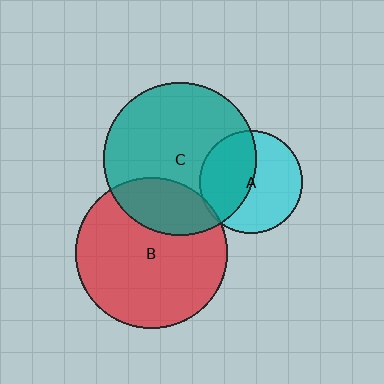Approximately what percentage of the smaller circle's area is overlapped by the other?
Approximately 5%.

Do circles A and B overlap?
Yes.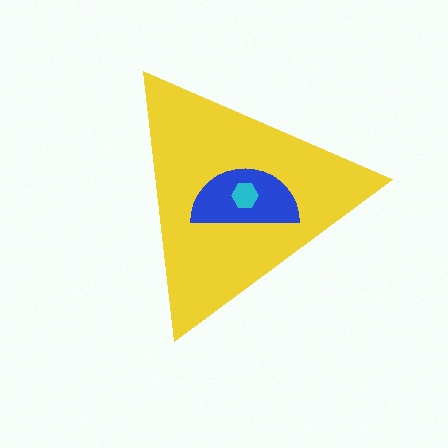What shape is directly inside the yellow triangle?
The blue semicircle.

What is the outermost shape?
The yellow triangle.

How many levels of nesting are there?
3.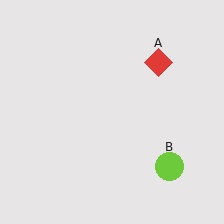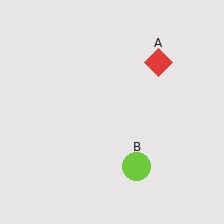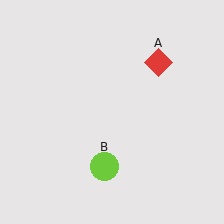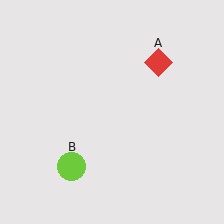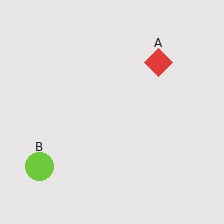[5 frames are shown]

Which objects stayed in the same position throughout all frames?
Red diamond (object A) remained stationary.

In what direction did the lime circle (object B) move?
The lime circle (object B) moved left.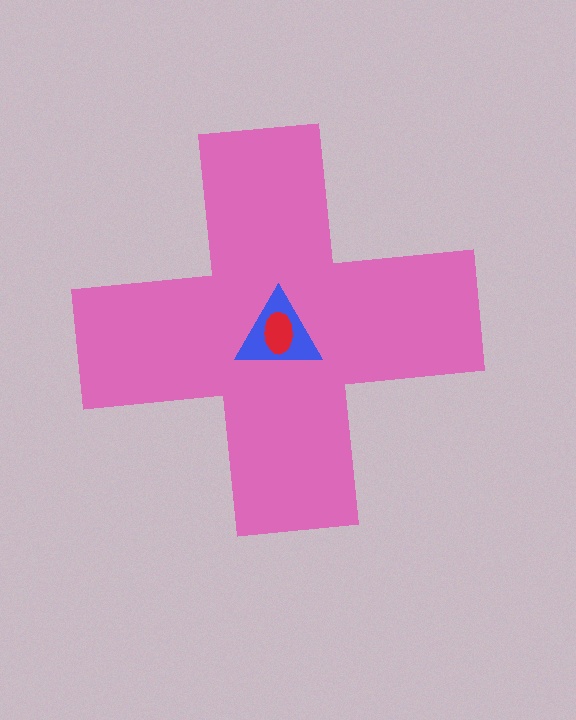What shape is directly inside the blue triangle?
The red ellipse.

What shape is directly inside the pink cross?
The blue triangle.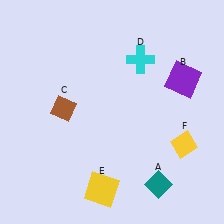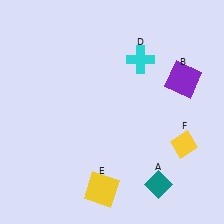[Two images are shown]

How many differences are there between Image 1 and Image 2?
There is 1 difference between the two images.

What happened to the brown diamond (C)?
The brown diamond (C) was removed in Image 2. It was in the top-left area of Image 1.